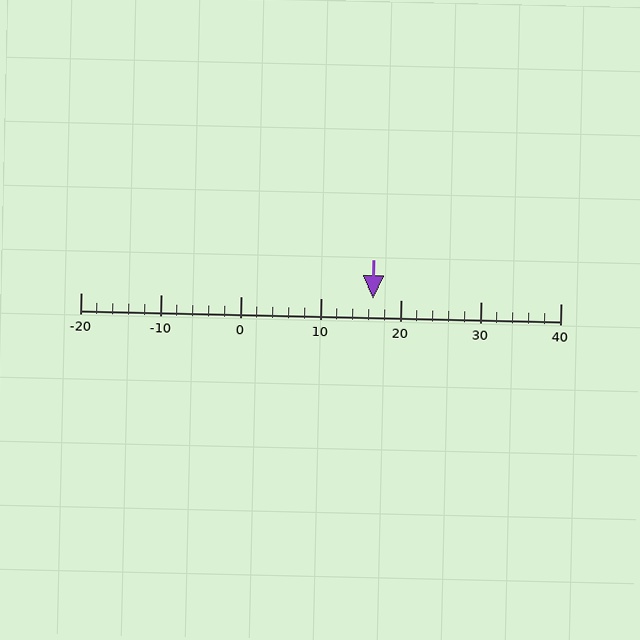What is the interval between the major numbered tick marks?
The major tick marks are spaced 10 units apart.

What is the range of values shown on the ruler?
The ruler shows values from -20 to 40.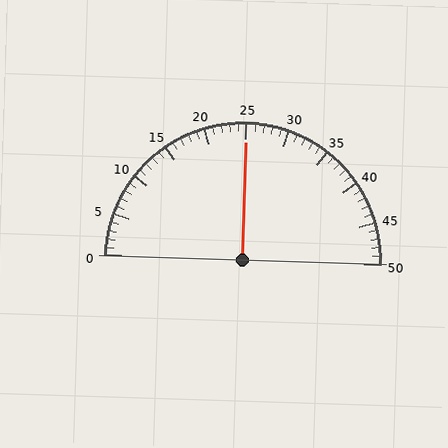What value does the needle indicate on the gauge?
The needle indicates approximately 25.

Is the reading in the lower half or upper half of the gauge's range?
The reading is in the upper half of the range (0 to 50).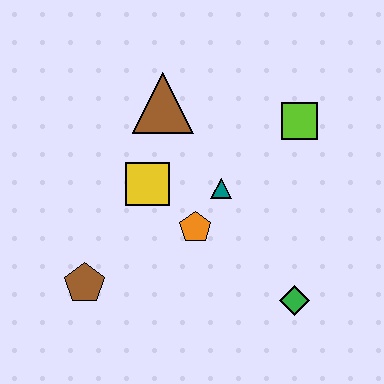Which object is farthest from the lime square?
The brown pentagon is farthest from the lime square.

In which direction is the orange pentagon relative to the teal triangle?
The orange pentagon is below the teal triangle.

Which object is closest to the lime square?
The teal triangle is closest to the lime square.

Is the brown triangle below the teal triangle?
No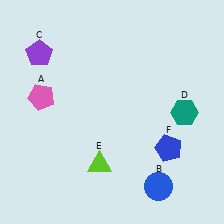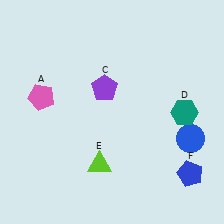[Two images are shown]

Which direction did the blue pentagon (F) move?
The blue pentagon (F) moved down.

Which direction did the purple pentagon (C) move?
The purple pentagon (C) moved right.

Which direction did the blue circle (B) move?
The blue circle (B) moved up.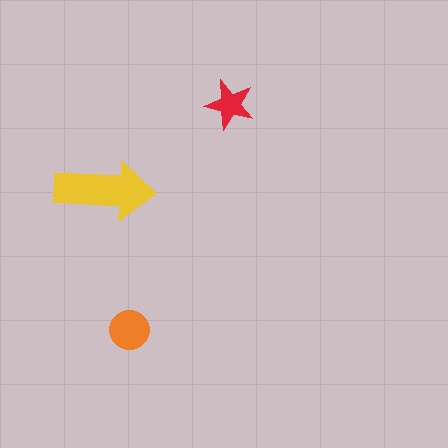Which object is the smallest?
The red star.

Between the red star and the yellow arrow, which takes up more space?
The yellow arrow.